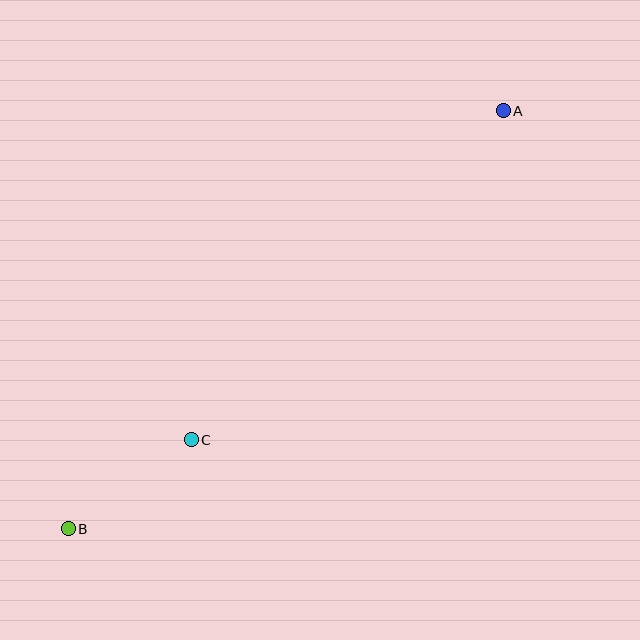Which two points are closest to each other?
Points B and C are closest to each other.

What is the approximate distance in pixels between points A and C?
The distance between A and C is approximately 453 pixels.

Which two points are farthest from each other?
Points A and B are farthest from each other.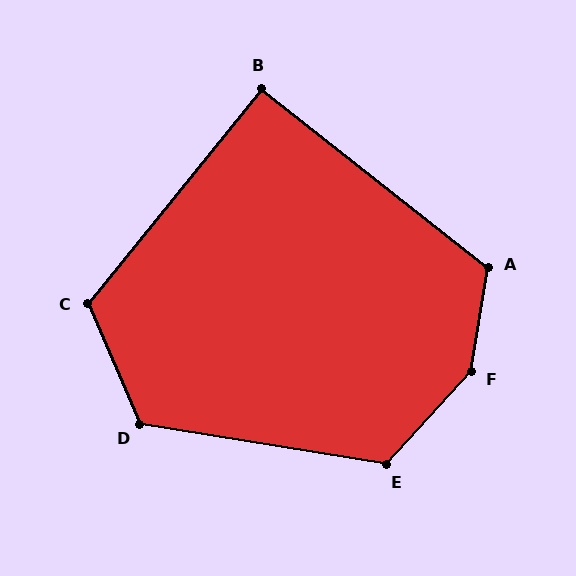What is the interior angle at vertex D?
Approximately 123 degrees (obtuse).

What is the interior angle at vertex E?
Approximately 123 degrees (obtuse).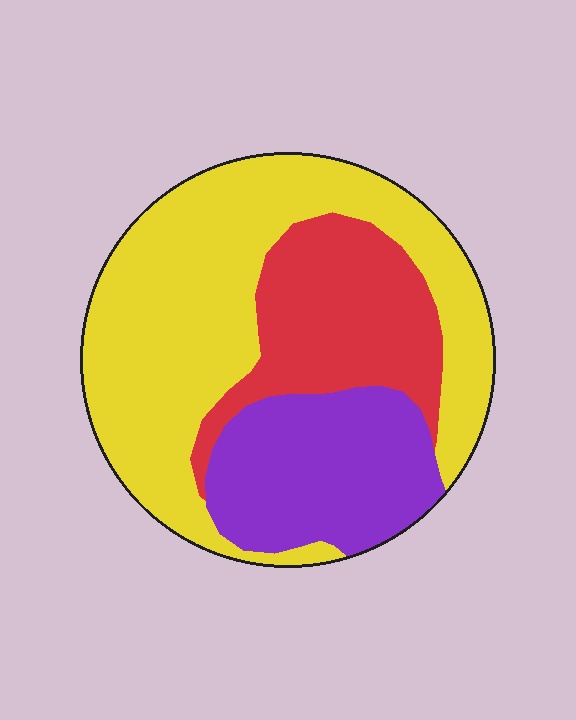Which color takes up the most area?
Yellow, at roughly 55%.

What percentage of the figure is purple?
Purple takes up about one quarter (1/4) of the figure.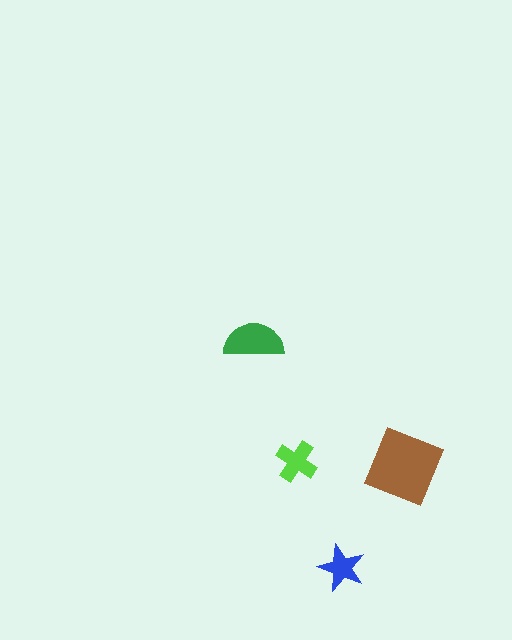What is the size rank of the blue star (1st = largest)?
4th.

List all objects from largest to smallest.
The brown diamond, the green semicircle, the lime cross, the blue star.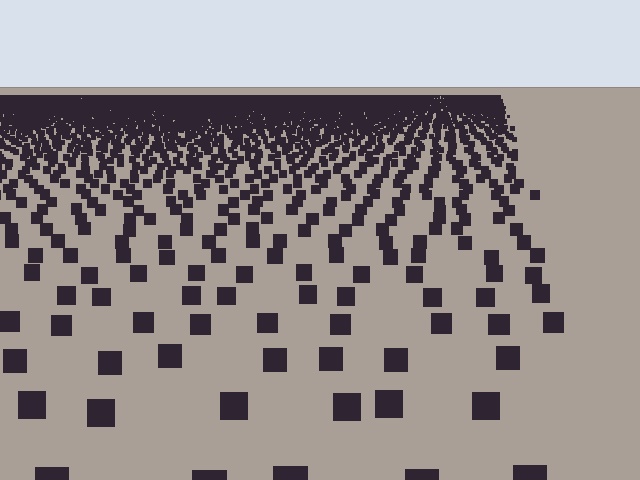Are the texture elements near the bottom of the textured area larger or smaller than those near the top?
Larger. Near the bottom, elements are closer to the viewer and appear at a bigger on-screen size.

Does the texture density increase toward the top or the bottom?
Density increases toward the top.